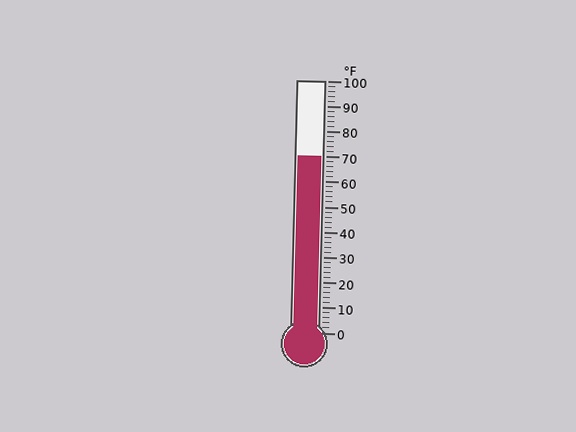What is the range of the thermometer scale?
The thermometer scale ranges from 0°F to 100°F.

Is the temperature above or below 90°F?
The temperature is below 90°F.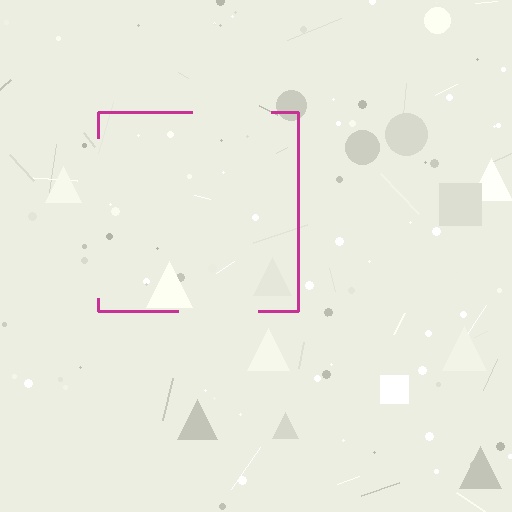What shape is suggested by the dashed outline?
The dashed outline suggests a square.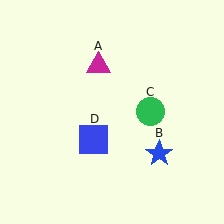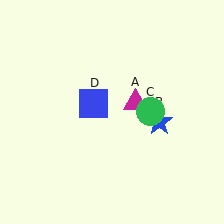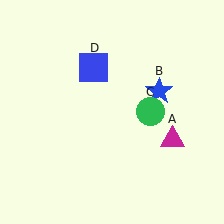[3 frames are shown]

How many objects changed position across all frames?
3 objects changed position: magenta triangle (object A), blue star (object B), blue square (object D).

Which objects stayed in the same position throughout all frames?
Green circle (object C) remained stationary.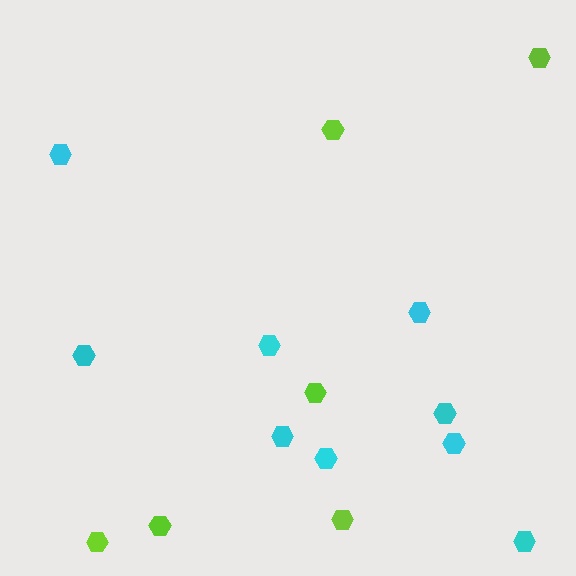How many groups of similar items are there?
There are 2 groups: one group of cyan hexagons (9) and one group of lime hexagons (6).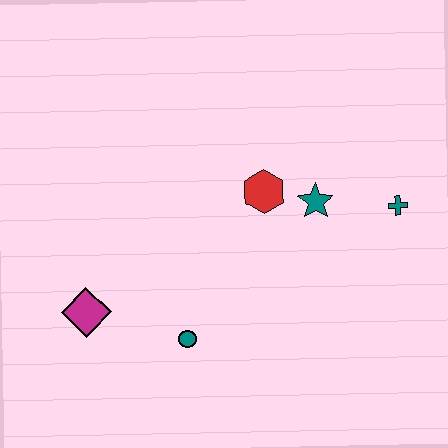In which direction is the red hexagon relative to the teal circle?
The red hexagon is above the teal circle.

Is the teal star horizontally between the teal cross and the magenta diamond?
Yes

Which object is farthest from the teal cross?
The magenta diamond is farthest from the teal cross.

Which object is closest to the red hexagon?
The teal star is closest to the red hexagon.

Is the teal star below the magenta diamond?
No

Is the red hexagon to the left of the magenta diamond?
No